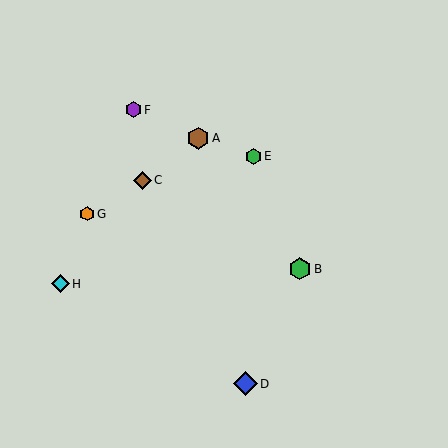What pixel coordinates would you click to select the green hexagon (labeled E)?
Click at (253, 156) to select the green hexagon E.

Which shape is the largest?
The blue diamond (labeled D) is the largest.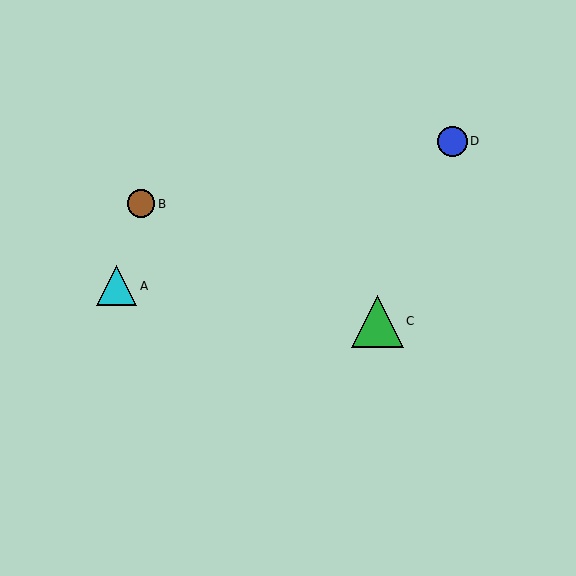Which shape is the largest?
The green triangle (labeled C) is the largest.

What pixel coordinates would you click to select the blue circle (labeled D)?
Click at (452, 141) to select the blue circle D.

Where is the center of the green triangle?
The center of the green triangle is at (377, 321).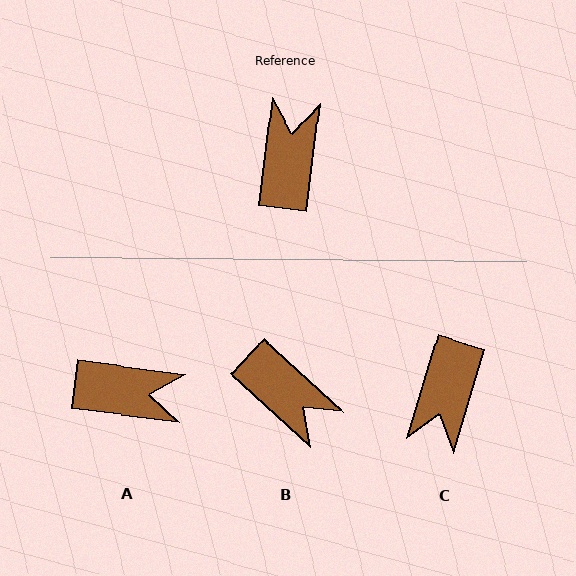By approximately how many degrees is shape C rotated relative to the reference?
Approximately 171 degrees counter-clockwise.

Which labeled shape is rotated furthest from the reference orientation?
C, about 171 degrees away.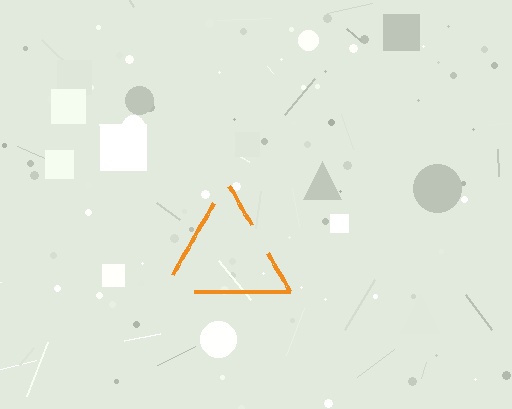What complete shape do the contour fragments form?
The contour fragments form a triangle.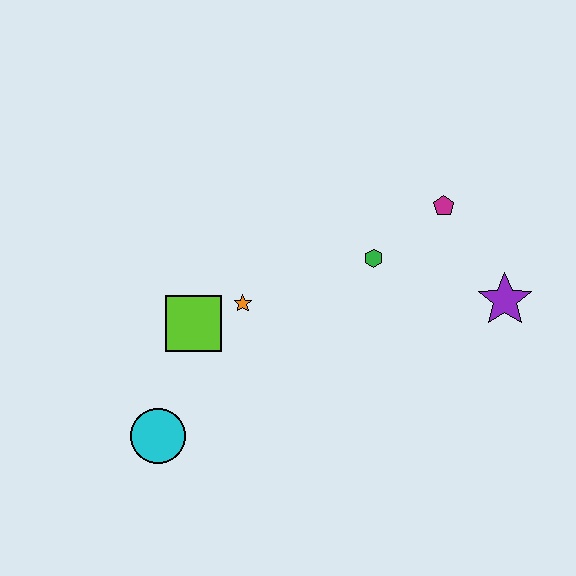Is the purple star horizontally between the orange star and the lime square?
No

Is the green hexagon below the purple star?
No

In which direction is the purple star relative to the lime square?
The purple star is to the right of the lime square.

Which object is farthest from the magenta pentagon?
The cyan circle is farthest from the magenta pentagon.